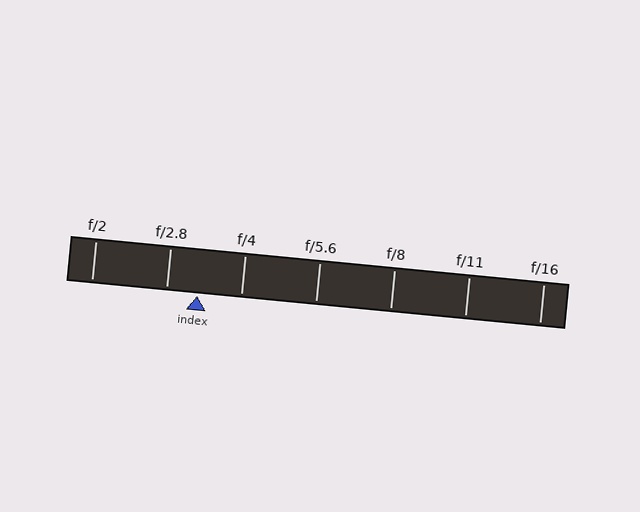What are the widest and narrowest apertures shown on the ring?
The widest aperture shown is f/2 and the narrowest is f/16.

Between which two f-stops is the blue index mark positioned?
The index mark is between f/2.8 and f/4.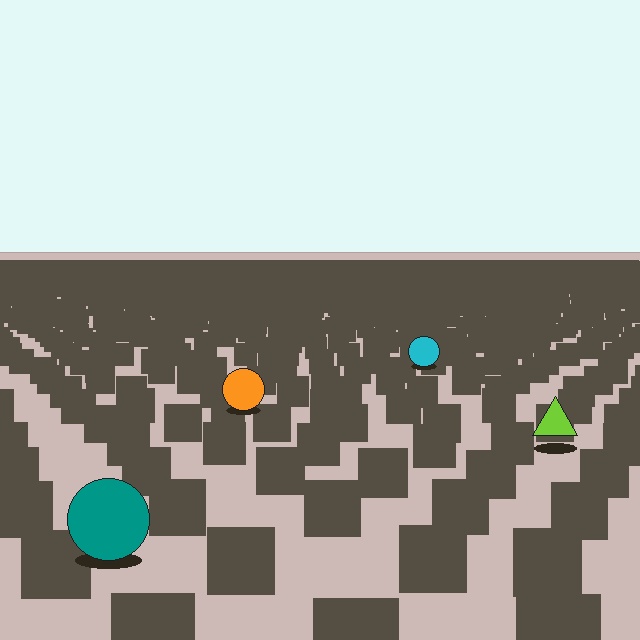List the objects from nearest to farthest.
From nearest to farthest: the teal circle, the lime triangle, the orange circle, the cyan circle.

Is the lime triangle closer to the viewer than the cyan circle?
Yes. The lime triangle is closer — you can tell from the texture gradient: the ground texture is coarser near it.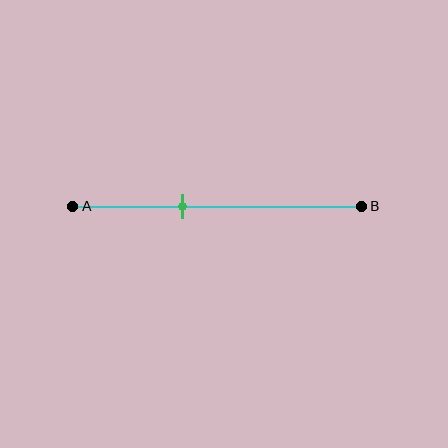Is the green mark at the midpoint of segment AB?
No, the mark is at about 40% from A, not at the 50% midpoint.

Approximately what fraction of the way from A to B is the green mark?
The green mark is approximately 40% of the way from A to B.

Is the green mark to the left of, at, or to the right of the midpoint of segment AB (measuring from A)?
The green mark is to the left of the midpoint of segment AB.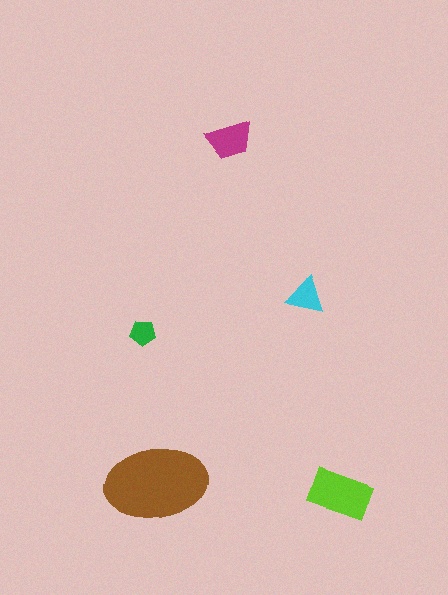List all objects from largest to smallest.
The brown ellipse, the lime rectangle, the magenta trapezoid, the cyan triangle, the green pentagon.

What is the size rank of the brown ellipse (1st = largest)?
1st.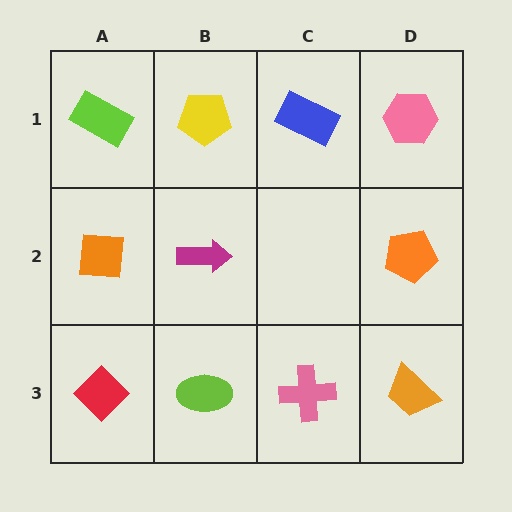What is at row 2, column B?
A magenta arrow.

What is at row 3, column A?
A red diamond.